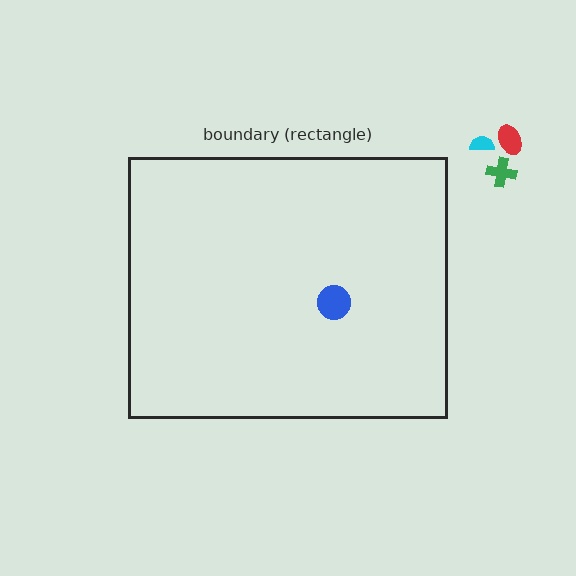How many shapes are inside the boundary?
1 inside, 3 outside.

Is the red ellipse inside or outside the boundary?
Outside.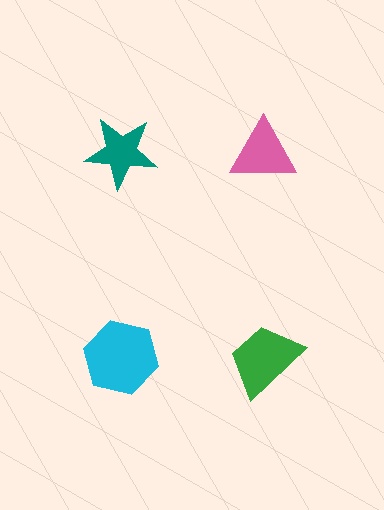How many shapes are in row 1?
2 shapes.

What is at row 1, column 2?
A pink triangle.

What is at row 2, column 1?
A cyan hexagon.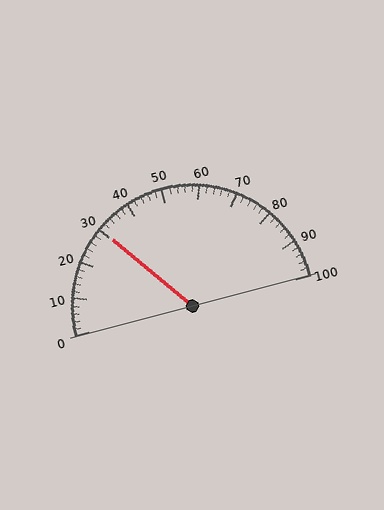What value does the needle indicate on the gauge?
The needle indicates approximately 30.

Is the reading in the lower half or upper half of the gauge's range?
The reading is in the lower half of the range (0 to 100).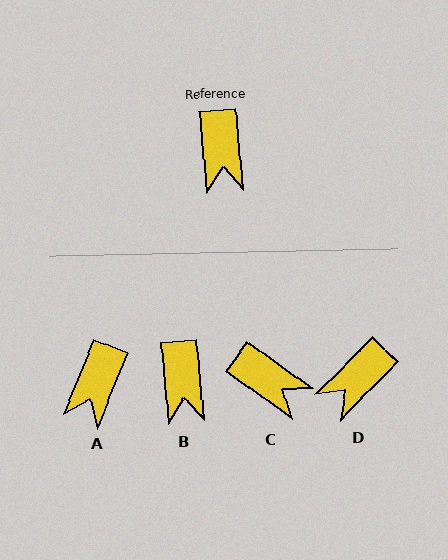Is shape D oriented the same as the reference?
No, it is off by about 50 degrees.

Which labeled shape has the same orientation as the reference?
B.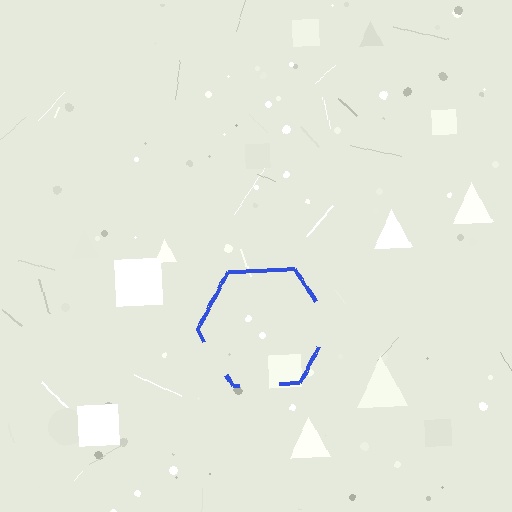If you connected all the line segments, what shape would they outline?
They would outline a hexagon.